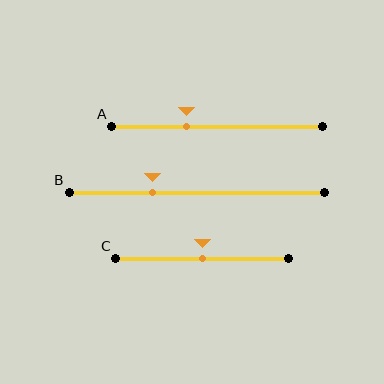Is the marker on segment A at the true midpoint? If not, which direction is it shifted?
No, the marker on segment A is shifted to the left by about 15% of the segment length.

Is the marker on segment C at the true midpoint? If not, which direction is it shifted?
Yes, the marker on segment C is at the true midpoint.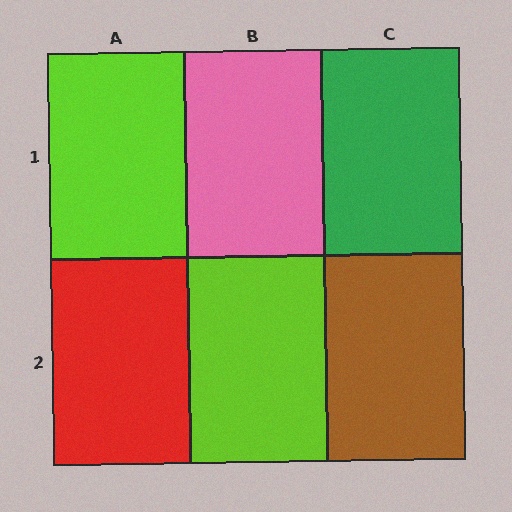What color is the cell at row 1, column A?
Lime.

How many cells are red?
1 cell is red.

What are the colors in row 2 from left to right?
Red, lime, brown.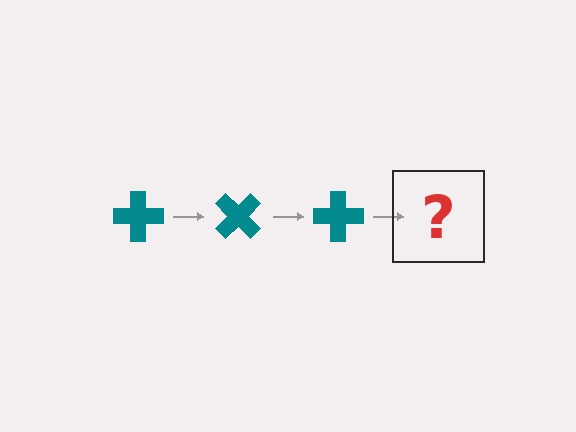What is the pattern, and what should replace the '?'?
The pattern is that the cross rotates 45 degrees each step. The '?' should be a teal cross rotated 135 degrees.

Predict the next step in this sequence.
The next step is a teal cross rotated 135 degrees.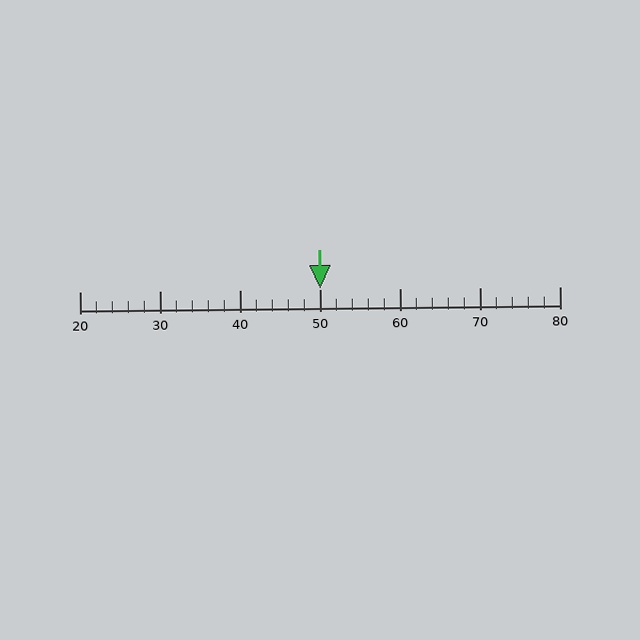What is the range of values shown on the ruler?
The ruler shows values from 20 to 80.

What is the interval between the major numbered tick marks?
The major tick marks are spaced 10 units apart.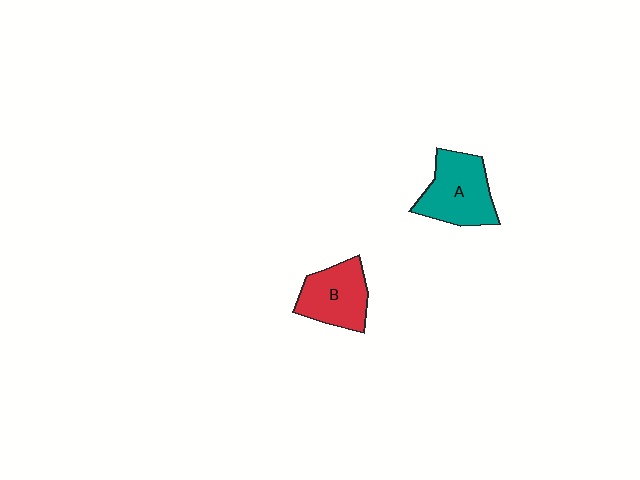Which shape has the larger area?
Shape A (teal).